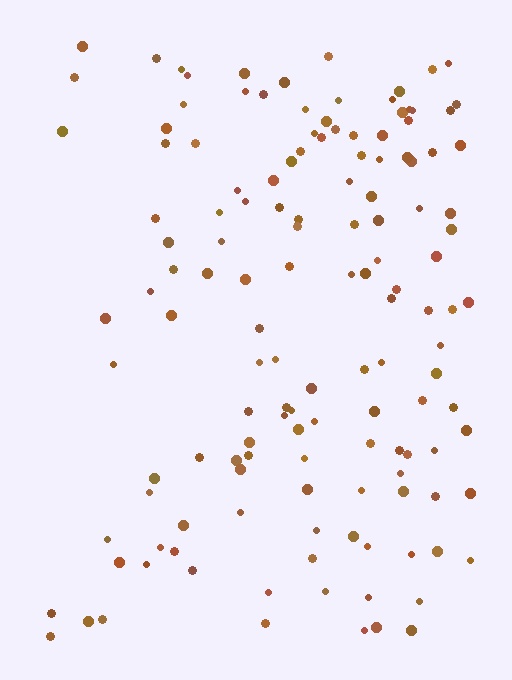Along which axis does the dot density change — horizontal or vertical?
Horizontal.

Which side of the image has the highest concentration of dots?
The right.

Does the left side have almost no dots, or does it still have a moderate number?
Still a moderate number, just noticeably fewer than the right.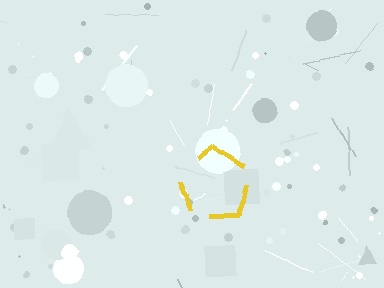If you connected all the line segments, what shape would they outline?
They would outline a pentagon.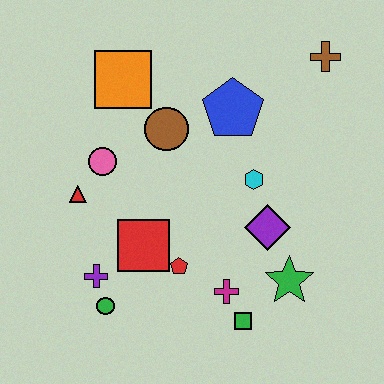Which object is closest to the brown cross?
The blue pentagon is closest to the brown cross.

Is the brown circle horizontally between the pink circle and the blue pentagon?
Yes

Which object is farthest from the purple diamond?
The orange square is farthest from the purple diamond.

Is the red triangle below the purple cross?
No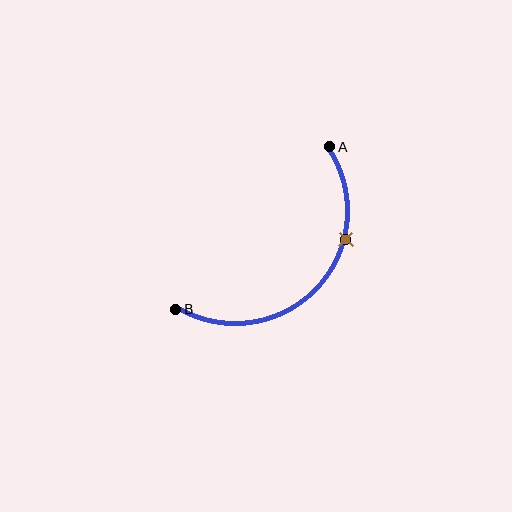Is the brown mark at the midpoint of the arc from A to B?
No. The brown mark lies on the arc but is closer to endpoint A. The arc midpoint would be at the point on the curve equidistant along the arc from both A and B.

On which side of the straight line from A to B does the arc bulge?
The arc bulges below and to the right of the straight line connecting A and B.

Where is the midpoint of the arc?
The arc midpoint is the point on the curve farthest from the straight line joining A and B. It sits below and to the right of that line.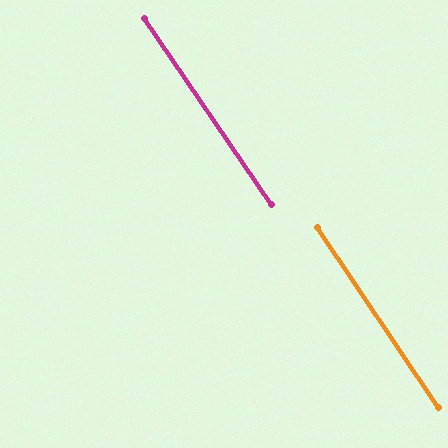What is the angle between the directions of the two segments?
Approximately 0 degrees.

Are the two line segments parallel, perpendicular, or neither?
Parallel — their directions differ by only 0.3°.